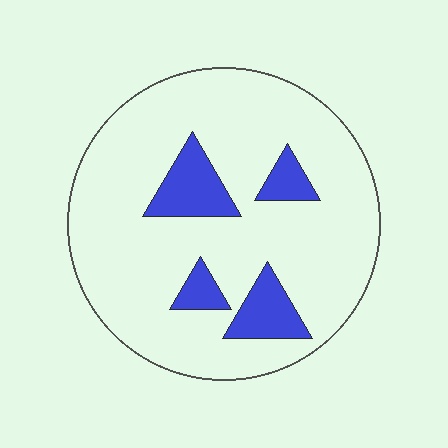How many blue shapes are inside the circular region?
4.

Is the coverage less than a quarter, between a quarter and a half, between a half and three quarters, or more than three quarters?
Less than a quarter.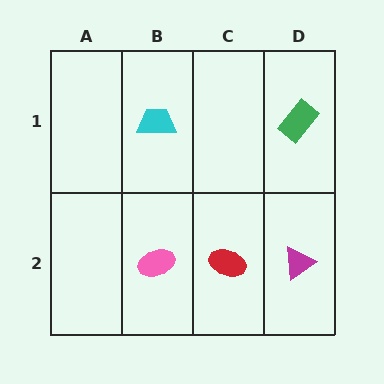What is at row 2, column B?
A pink ellipse.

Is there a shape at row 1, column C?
No, that cell is empty.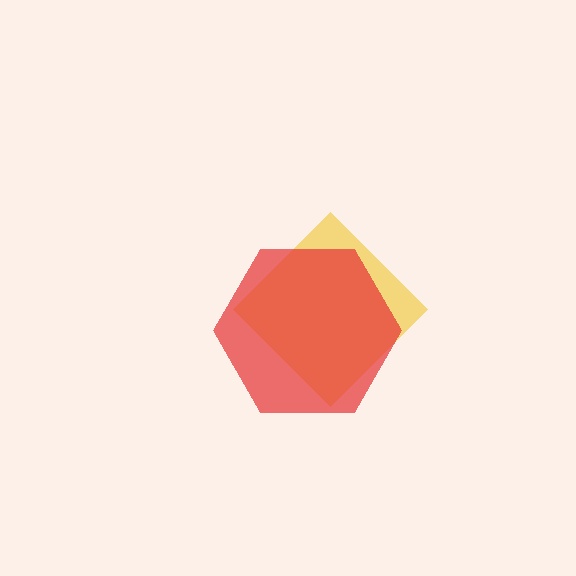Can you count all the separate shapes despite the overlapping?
Yes, there are 2 separate shapes.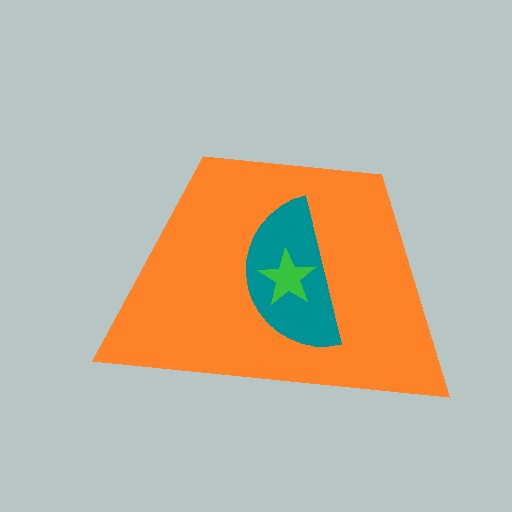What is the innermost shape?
The green star.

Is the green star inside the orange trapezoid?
Yes.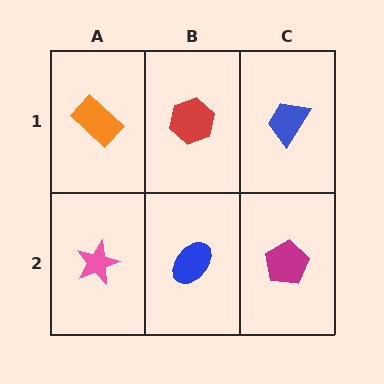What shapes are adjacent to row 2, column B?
A red hexagon (row 1, column B), a pink star (row 2, column A), a magenta pentagon (row 2, column C).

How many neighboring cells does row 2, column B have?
3.